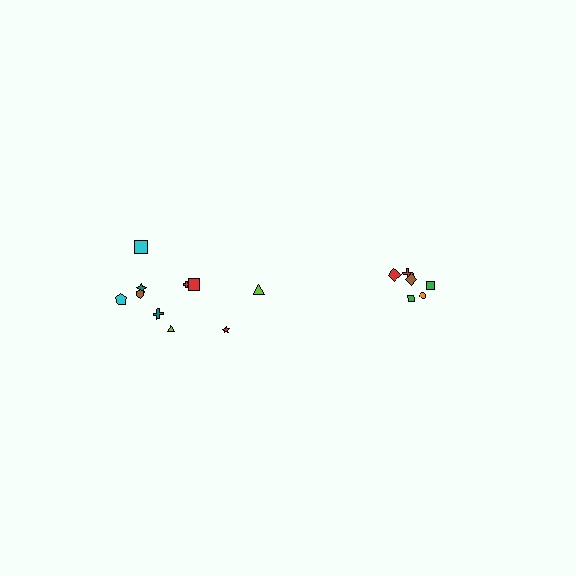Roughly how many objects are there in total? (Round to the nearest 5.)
Roughly 15 objects in total.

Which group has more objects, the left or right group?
The left group.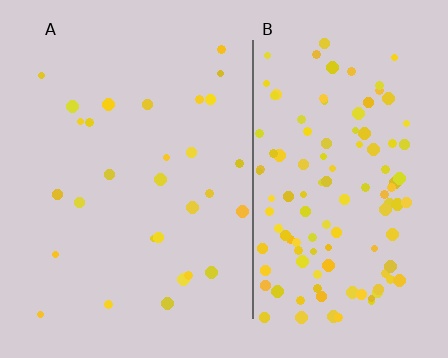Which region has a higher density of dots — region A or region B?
B (the right).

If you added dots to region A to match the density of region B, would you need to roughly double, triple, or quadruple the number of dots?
Approximately quadruple.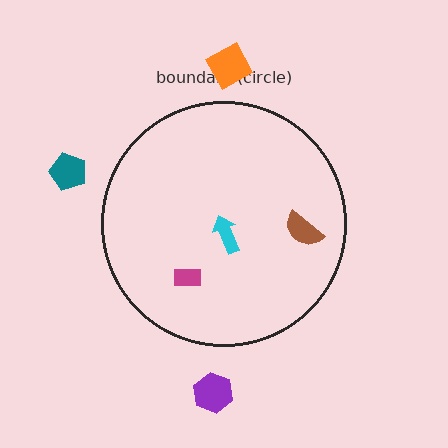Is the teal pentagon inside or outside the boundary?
Outside.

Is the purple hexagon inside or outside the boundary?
Outside.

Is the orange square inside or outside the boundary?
Outside.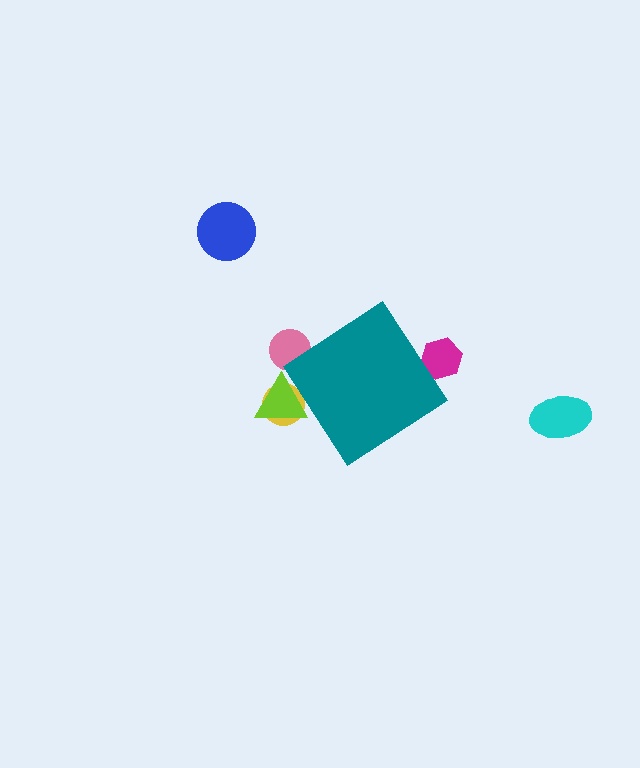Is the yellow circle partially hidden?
Yes, the yellow circle is partially hidden behind the teal diamond.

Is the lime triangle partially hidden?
Yes, the lime triangle is partially hidden behind the teal diamond.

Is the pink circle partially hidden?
Yes, the pink circle is partially hidden behind the teal diamond.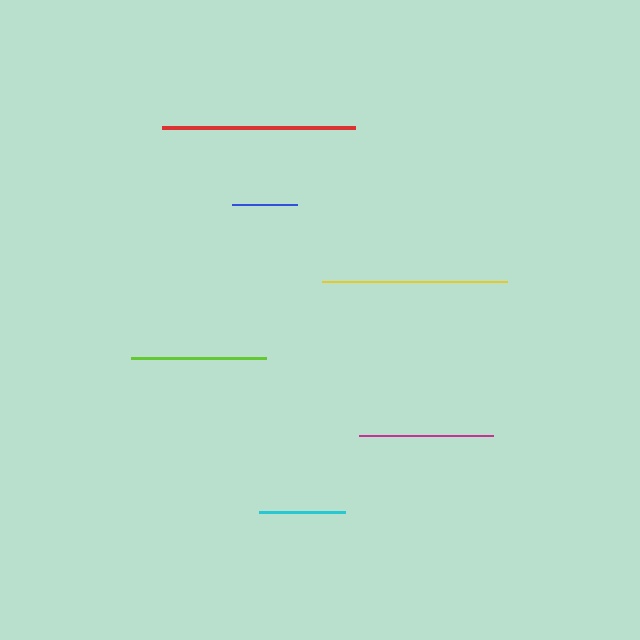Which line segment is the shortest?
The blue line is the shortest at approximately 65 pixels.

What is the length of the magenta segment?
The magenta segment is approximately 134 pixels long.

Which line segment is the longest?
The red line is the longest at approximately 193 pixels.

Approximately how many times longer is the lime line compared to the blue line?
The lime line is approximately 2.1 times the length of the blue line.